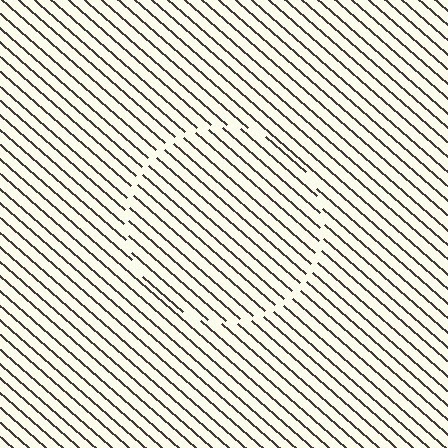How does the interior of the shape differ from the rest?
The interior of the shape contains the same grating, shifted by half a period — the contour is defined by the phase discontinuity where line-ends from the inner and outer gratings abut.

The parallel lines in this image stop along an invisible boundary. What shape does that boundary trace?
An illusory circle. The interior of the shape contains the same grating, shifted by half a period — the contour is defined by the phase discontinuity where line-ends from the inner and outer gratings abut.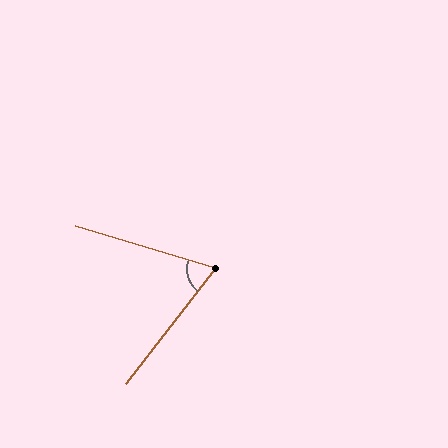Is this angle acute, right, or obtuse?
It is acute.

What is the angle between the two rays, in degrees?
Approximately 69 degrees.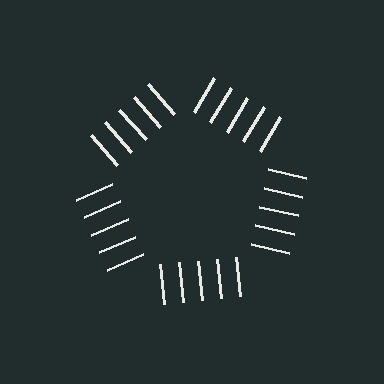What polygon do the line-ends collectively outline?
An illusory pentagon — the line segments terminate on its edges but no continuous stroke is drawn.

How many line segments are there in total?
25 — 5 along each of the 5 edges.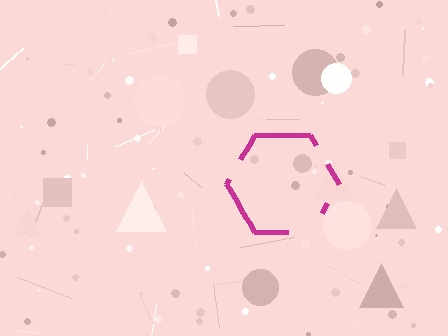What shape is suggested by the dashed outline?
The dashed outline suggests a hexagon.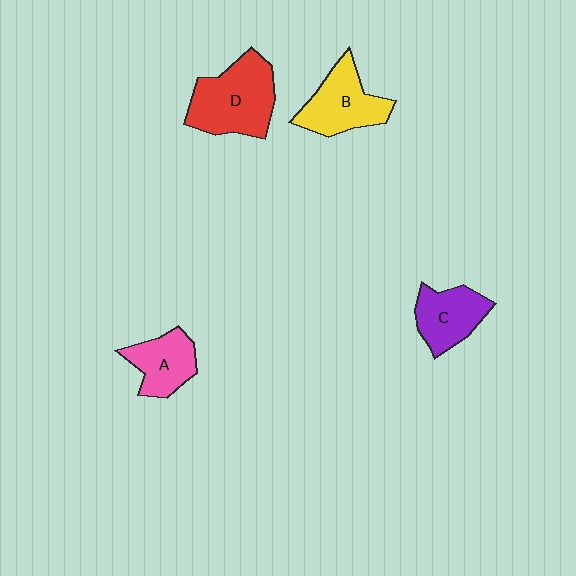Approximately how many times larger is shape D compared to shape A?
Approximately 1.6 times.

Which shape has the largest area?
Shape D (red).